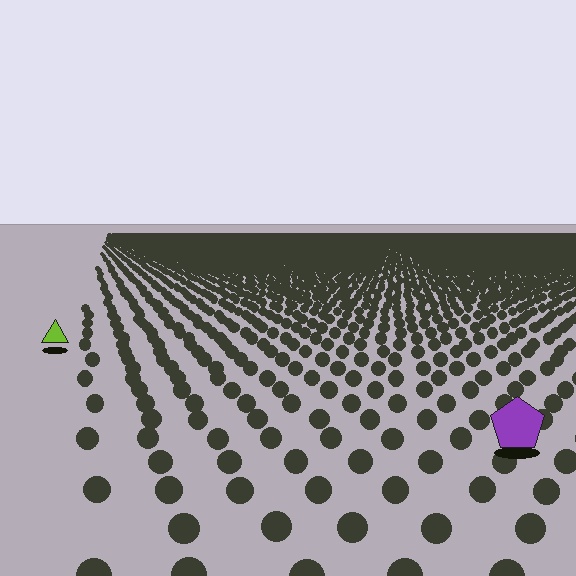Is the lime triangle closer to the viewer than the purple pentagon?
No. The purple pentagon is closer — you can tell from the texture gradient: the ground texture is coarser near it.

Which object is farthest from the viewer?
The lime triangle is farthest from the viewer. It appears smaller and the ground texture around it is denser.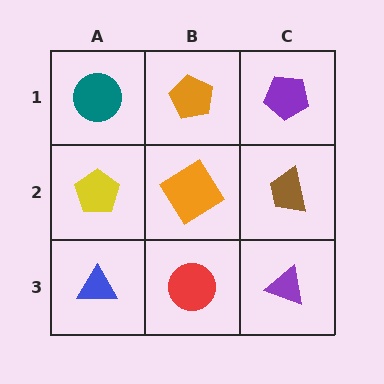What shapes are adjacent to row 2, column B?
An orange pentagon (row 1, column B), a red circle (row 3, column B), a yellow pentagon (row 2, column A), a brown trapezoid (row 2, column C).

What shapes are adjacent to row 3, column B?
An orange diamond (row 2, column B), a blue triangle (row 3, column A), a purple triangle (row 3, column C).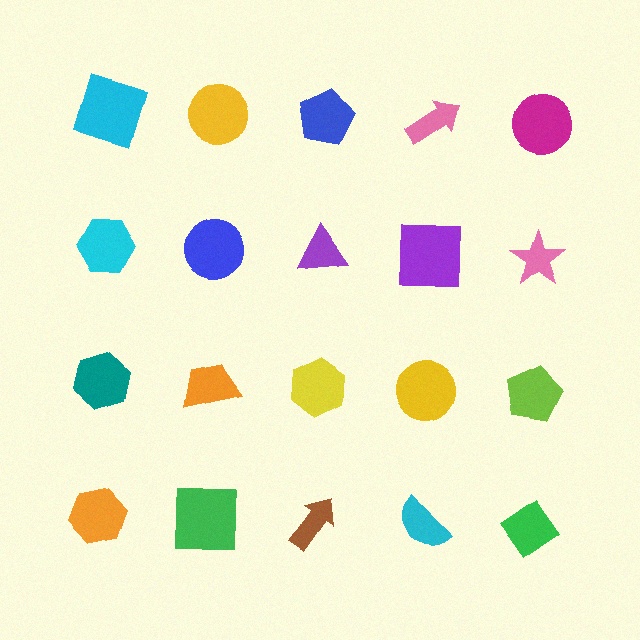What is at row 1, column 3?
A blue pentagon.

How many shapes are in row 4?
5 shapes.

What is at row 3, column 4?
A yellow circle.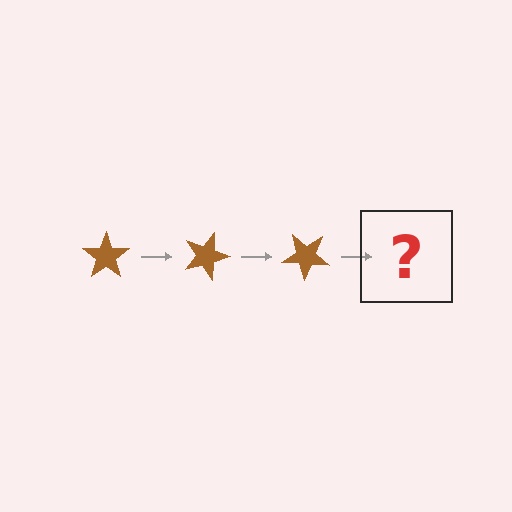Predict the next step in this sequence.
The next step is a brown star rotated 60 degrees.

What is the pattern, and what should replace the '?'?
The pattern is that the star rotates 20 degrees each step. The '?' should be a brown star rotated 60 degrees.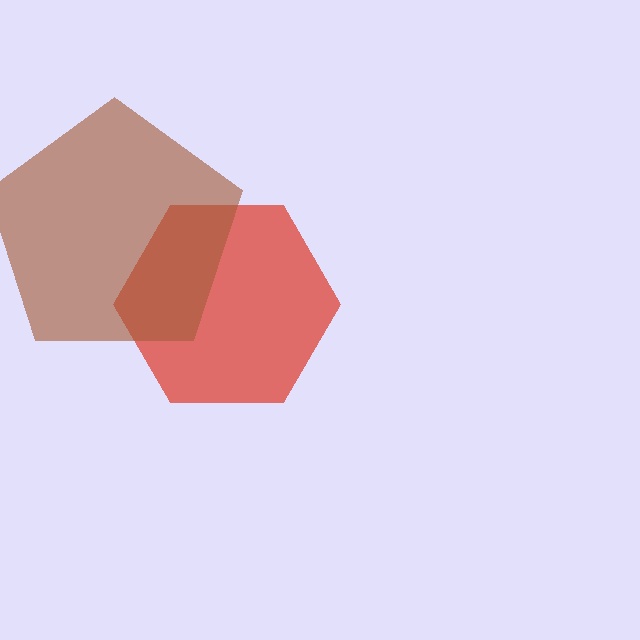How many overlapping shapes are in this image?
There are 2 overlapping shapes in the image.